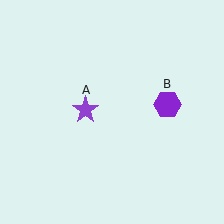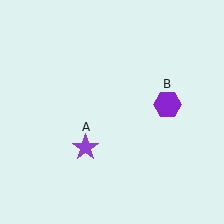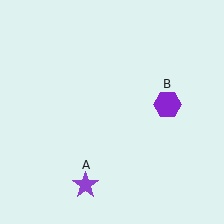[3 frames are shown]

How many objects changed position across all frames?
1 object changed position: purple star (object A).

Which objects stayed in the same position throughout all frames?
Purple hexagon (object B) remained stationary.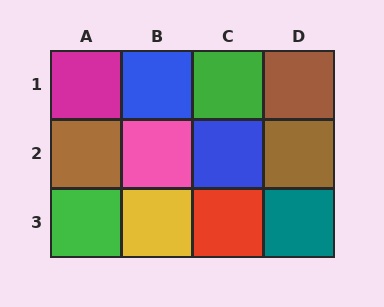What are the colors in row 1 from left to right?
Magenta, blue, green, brown.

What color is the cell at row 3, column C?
Red.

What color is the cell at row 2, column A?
Brown.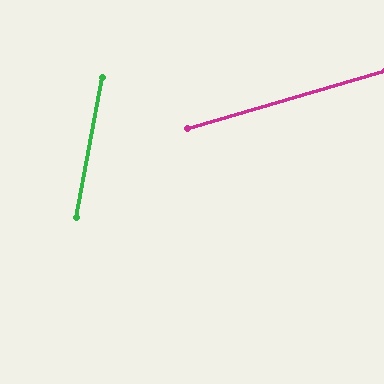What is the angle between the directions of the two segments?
Approximately 63 degrees.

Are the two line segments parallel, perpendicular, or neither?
Neither parallel nor perpendicular — they differ by about 63°.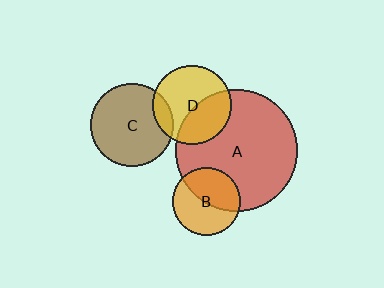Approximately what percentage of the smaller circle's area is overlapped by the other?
Approximately 40%.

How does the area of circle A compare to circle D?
Approximately 2.4 times.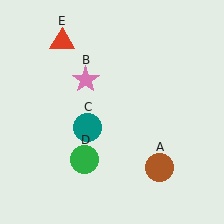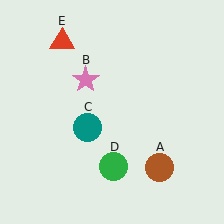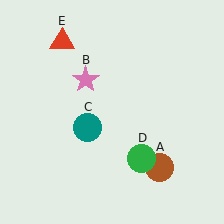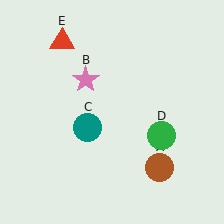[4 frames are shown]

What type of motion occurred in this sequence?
The green circle (object D) rotated counterclockwise around the center of the scene.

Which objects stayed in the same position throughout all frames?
Brown circle (object A) and pink star (object B) and teal circle (object C) and red triangle (object E) remained stationary.